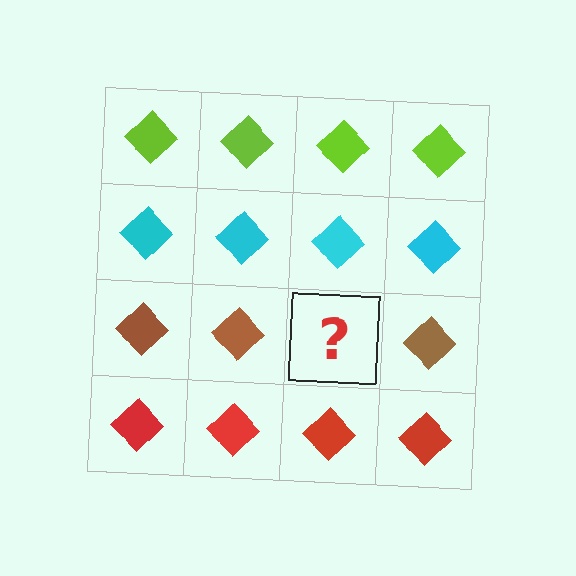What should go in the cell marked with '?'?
The missing cell should contain a brown diamond.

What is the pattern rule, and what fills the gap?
The rule is that each row has a consistent color. The gap should be filled with a brown diamond.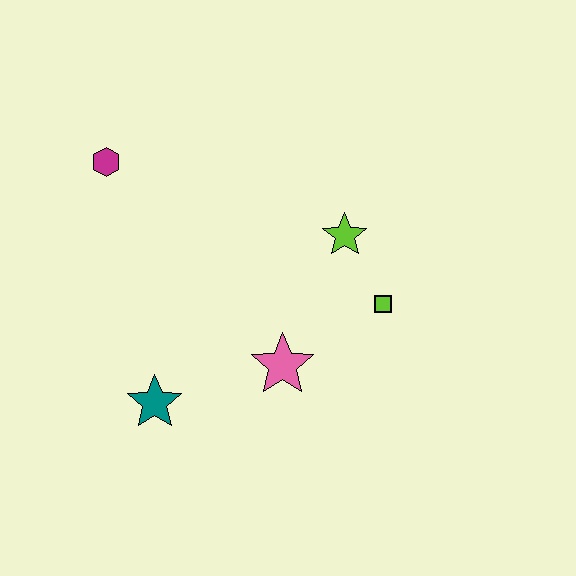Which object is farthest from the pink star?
The magenta hexagon is farthest from the pink star.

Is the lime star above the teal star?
Yes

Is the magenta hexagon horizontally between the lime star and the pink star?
No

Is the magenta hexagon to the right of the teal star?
No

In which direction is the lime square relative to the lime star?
The lime square is below the lime star.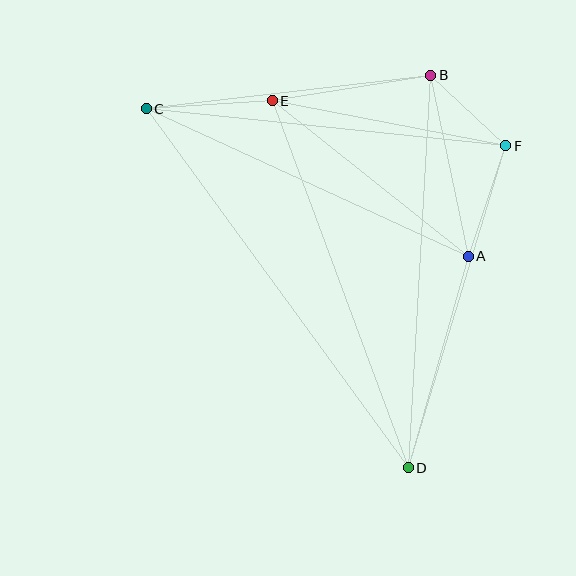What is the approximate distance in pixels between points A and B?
The distance between A and B is approximately 185 pixels.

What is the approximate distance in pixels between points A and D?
The distance between A and D is approximately 220 pixels.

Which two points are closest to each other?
Points B and F are closest to each other.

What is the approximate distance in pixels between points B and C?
The distance between B and C is approximately 286 pixels.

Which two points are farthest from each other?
Points C and D are farthest from each other.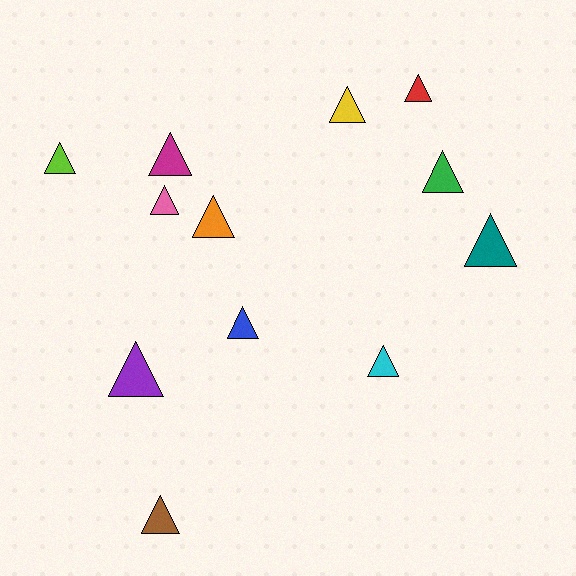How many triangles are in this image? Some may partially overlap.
There are 12 triangles.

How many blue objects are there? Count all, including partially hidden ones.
There is 1 blue object.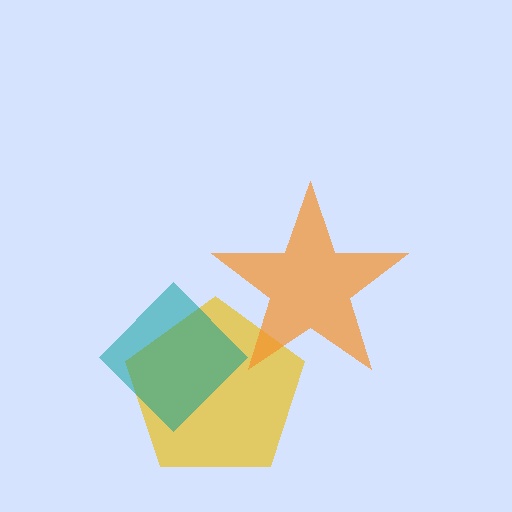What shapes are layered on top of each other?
The layered shapes are: a yellow pentagon, an orange star, a teal diamond.